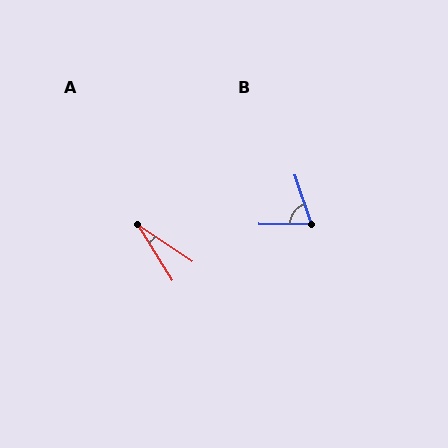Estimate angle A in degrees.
Approximately 25 degrees.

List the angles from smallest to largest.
A (25°), B (70°).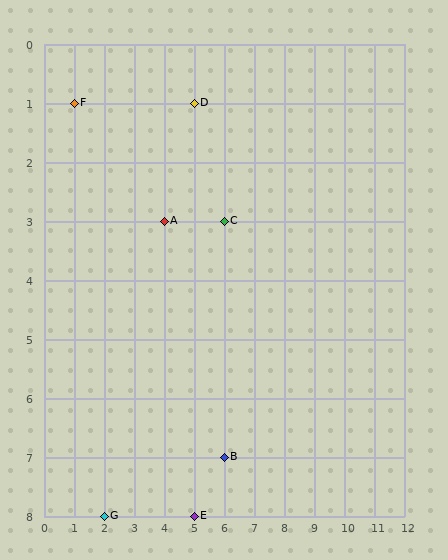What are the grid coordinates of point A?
Point A is at grid coordinates (4, 3).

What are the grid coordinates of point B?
Point B is at grid coordinates (6, 7).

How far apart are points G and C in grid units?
Points G and C are 4 columns and 5 rows apart (about 6.4 grid units diagonally).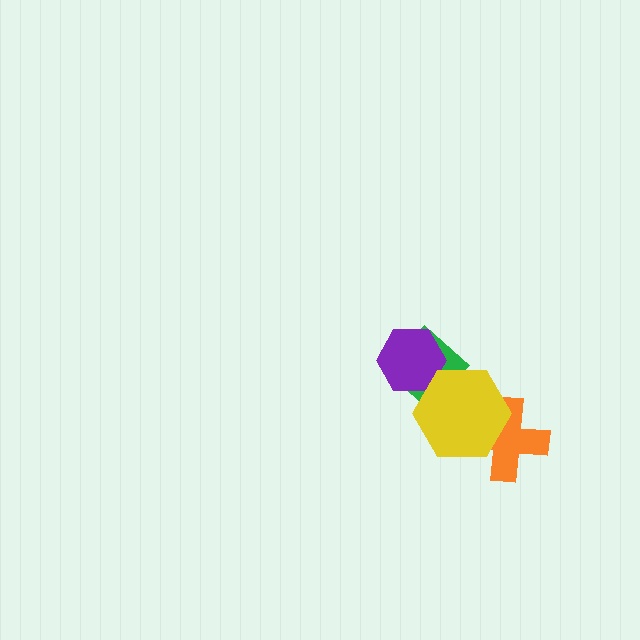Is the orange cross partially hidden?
Yes, it is partially covered by another shape.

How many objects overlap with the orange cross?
1 object overlaps with the orange cross.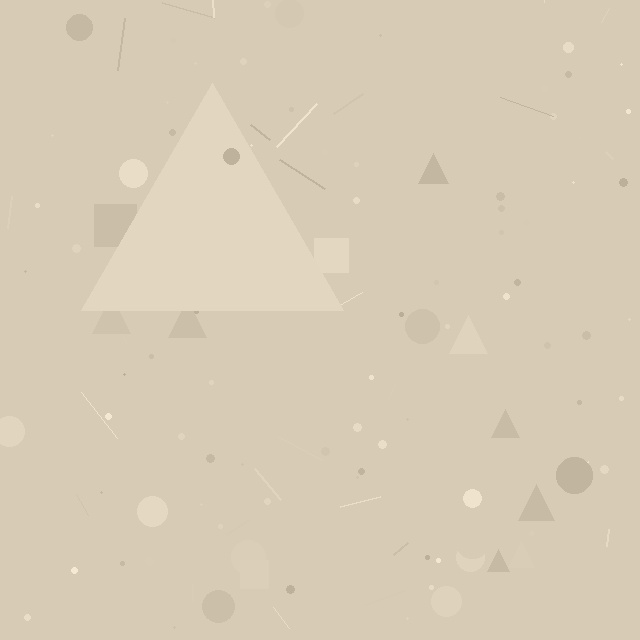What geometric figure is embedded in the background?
A triangle is embedded in the background.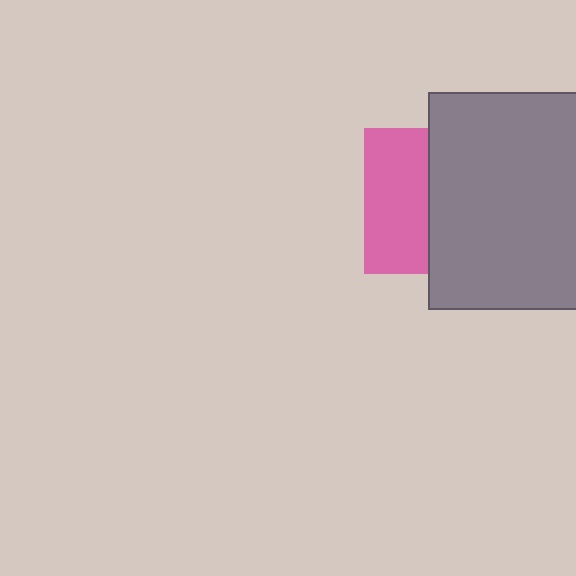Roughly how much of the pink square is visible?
A small part of it is visible (roughly 44%).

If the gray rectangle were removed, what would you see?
You would see the complete pink square.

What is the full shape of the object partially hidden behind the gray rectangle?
The partially hidden object is a pink square.